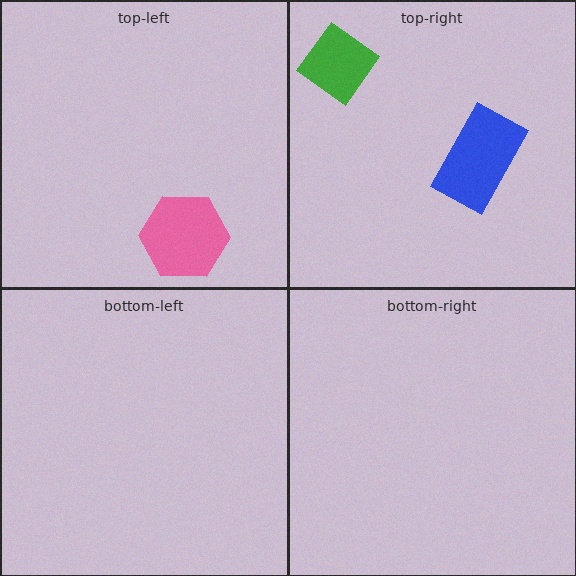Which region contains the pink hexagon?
The top-left region.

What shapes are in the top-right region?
The blue rectangle, the green diamond.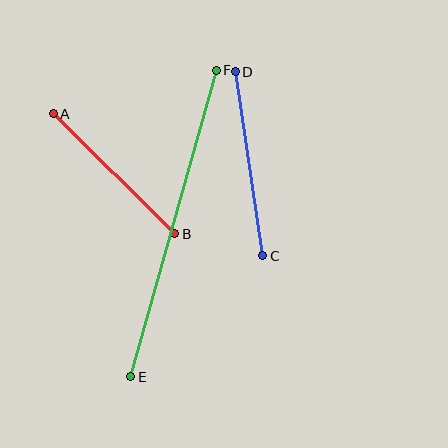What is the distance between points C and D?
The distance is approximately 186 pixels.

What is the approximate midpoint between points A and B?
The midpoint is at approximately (114, 174) pixels.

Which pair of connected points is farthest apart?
Points E and F are farthest apart.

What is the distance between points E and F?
The distance is approximately 318 pixels.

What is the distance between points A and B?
The distance is approximately 171 pixels.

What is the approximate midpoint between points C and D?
The midpoint is at approximately (249, 164) pixels.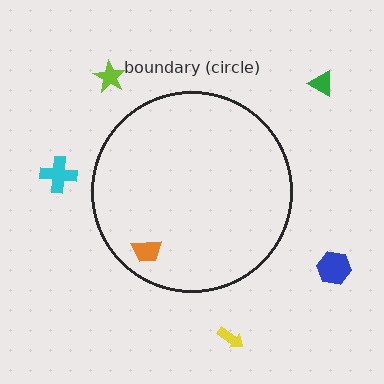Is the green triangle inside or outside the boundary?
Outside.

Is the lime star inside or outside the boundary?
Outside.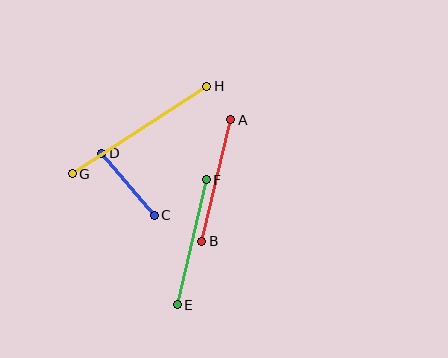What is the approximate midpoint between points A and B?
The midpoint is at approximately (216, 181) pixels.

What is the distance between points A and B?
The distance is approximately 125 pixels.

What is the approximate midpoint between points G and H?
The midpoint is at approximately (140, 130) pixels.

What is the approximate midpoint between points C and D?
The midpoint is at approximately (128, 184) pixels.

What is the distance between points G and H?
The distance is approximately 160 pixels.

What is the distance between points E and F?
The distance is approximately 128 pixels.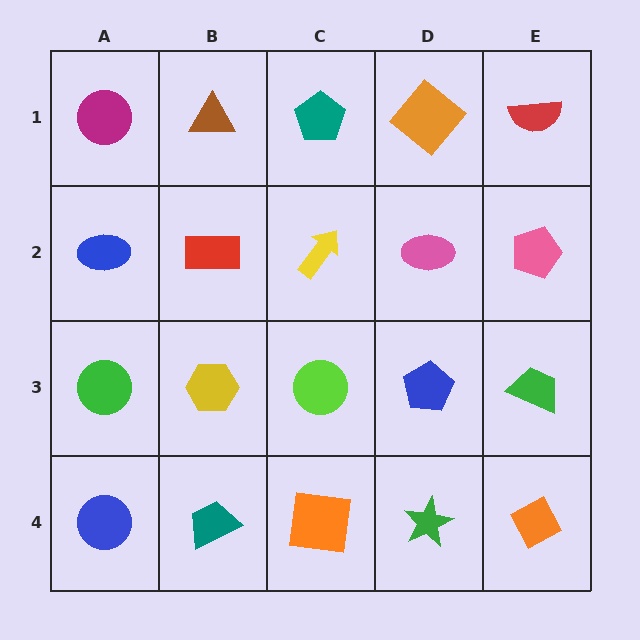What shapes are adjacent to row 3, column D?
A pink ellipse (row 2, column D), a green star (row 4, column D), a lime circle (row 3, column C), a green trapezoid (row 3, column E).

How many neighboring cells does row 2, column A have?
3.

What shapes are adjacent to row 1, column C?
A yellow arrow (row 2, column C), a brown triangle (row 1, column B), an orange diamond (row 1, column D).